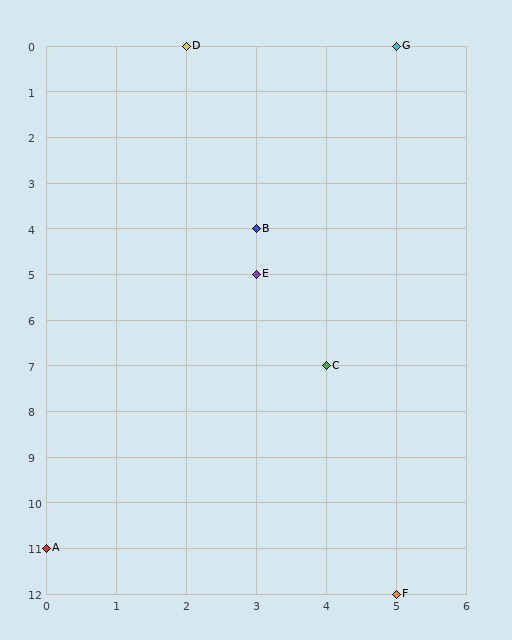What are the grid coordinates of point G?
Point G is at grid coordinates (5, 0).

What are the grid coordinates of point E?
Point E is at grid coordinates (3, 5).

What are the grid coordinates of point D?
Point D is at grid coordinates (2, 0).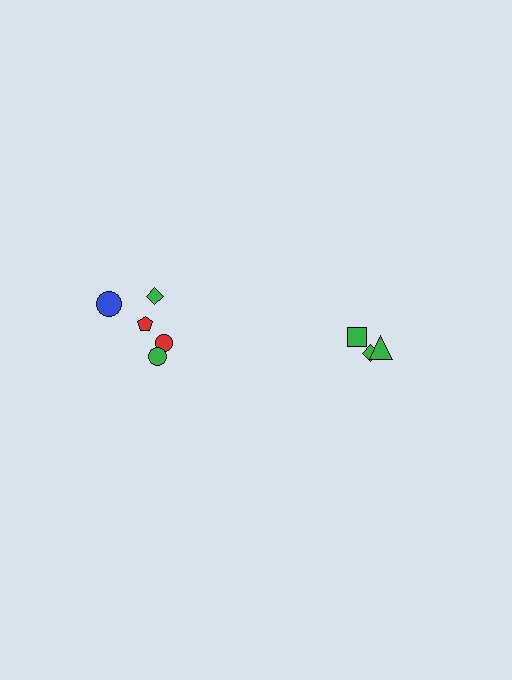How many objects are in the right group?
There are 3 objects.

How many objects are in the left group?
There are 5 objects.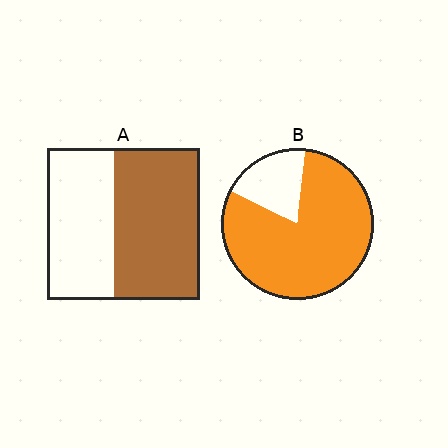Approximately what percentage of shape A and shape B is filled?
A is approximately 55% and B is approximately 80%.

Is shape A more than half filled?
Yes.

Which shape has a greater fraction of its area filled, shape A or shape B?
Shape B.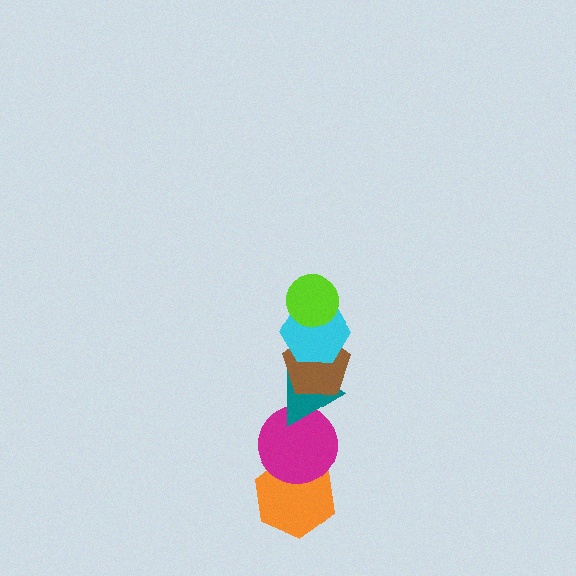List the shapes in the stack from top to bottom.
From top to bottom: the lime circle, the cyan hexagon, the brown pentagon, the teal triangle, the magenta circle, the orange hexagon.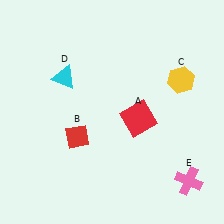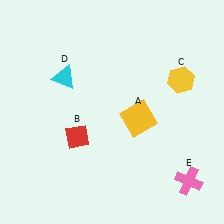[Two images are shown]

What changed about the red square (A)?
In Image 1, A is red. In Image 2, it changed to yellow.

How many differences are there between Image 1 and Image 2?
There is 1 difference between the two images.